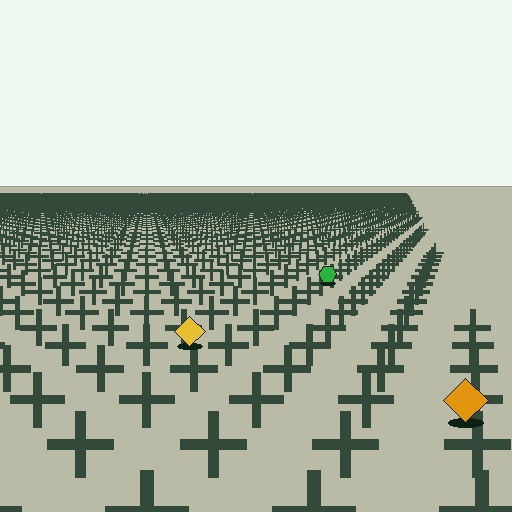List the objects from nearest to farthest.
From nearest to farthest: the orange diamond, the yellow diamond, the green hexagon.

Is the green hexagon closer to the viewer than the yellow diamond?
No. The yellow diamond is closer — you can tell from the texture gradient: the ground texture is coarser near it.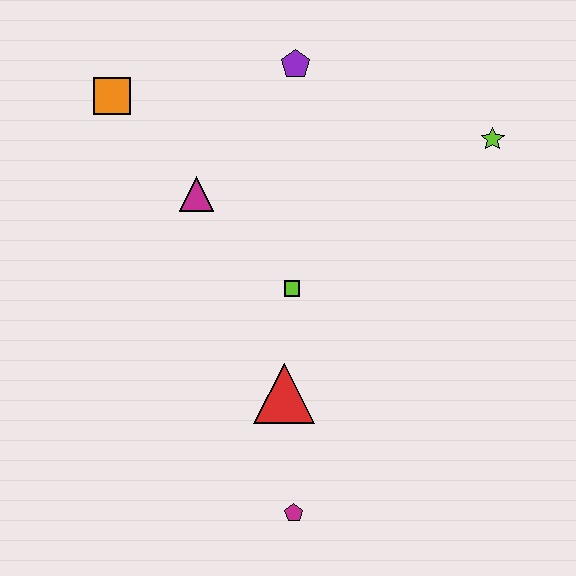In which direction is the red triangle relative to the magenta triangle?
The red triangle is below the magenta triangle.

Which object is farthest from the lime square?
The orange square is farthest from the lime square.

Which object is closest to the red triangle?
The lime square is closest to the red triangle.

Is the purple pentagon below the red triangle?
No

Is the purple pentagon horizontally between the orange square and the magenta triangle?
No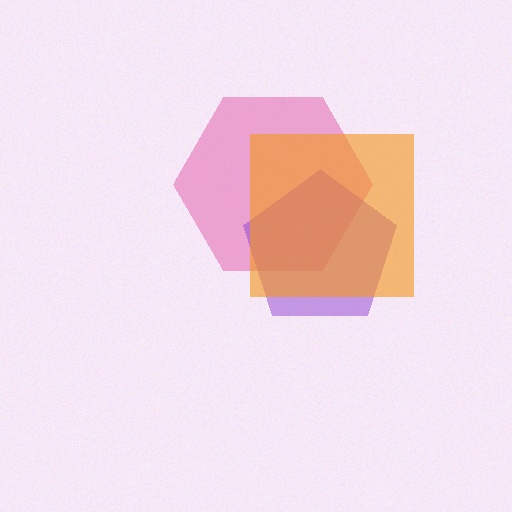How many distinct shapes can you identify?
There are 3 distinct shapes: a pink hexagon, a purple pentagon, an orange square.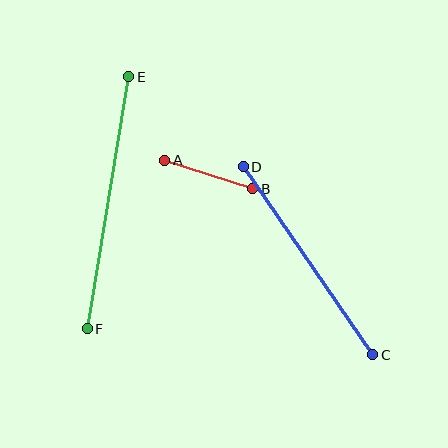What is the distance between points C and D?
The distance is approximately 228 pixels.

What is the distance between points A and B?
The distance is approximately 92 pixels.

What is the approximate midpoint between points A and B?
The midpoint is at approximately (209, 174) pixels.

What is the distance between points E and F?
The distance is approximately 256 pixels.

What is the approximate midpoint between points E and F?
The midpoint is at approximately (108, 203) pixels.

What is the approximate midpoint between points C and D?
The midpoint is at approximately (308, 261) pixels.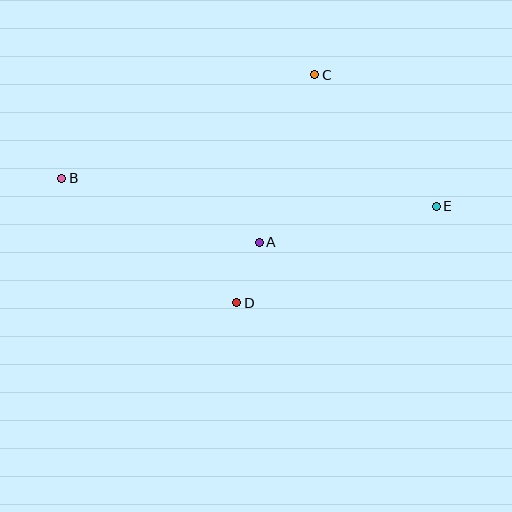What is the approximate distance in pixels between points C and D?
The distance between C and D is approximately 241 pixels.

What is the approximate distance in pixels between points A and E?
The distance between A and E is approximately 180 pixels.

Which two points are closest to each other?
Points A and D are closest to each other.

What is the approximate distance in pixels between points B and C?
The distance between B and C is approximately 274 pixels.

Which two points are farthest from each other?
Points B and E are farthest from each other.